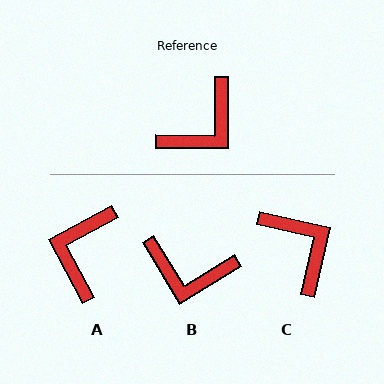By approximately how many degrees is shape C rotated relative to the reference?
Approximately 78 degrees counter-clockwise.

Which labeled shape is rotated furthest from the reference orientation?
A, about 151 degrees away.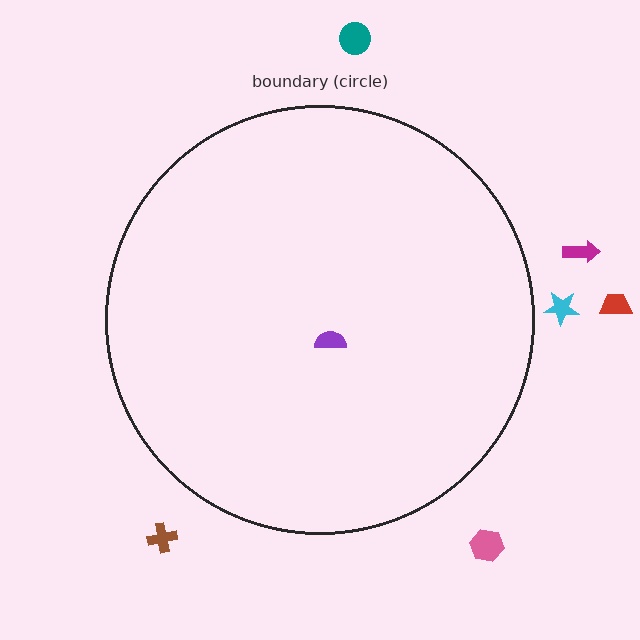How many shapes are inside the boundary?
1 inside, 6 outside.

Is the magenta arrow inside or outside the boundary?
Outside.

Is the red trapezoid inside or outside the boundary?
Outside.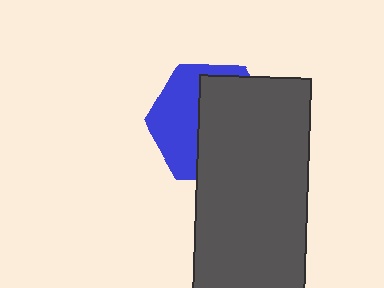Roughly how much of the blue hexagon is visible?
A small part of it is visible (roughly 42%).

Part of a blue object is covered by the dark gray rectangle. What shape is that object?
It is a hexagon.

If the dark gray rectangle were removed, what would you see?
You would see the complete blue hexagon.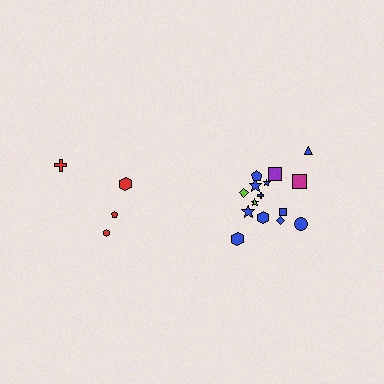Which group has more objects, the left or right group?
The right group.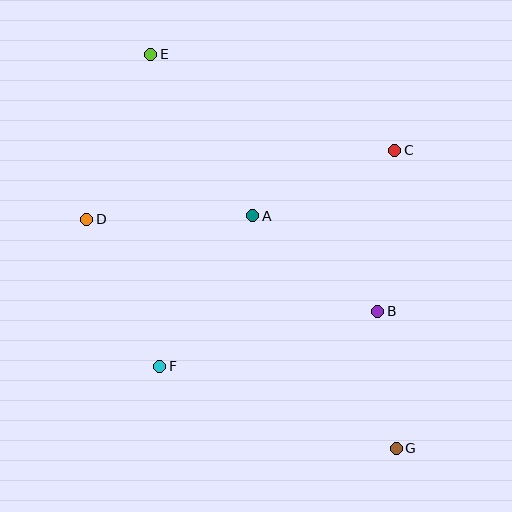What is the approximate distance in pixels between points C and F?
The distance between C and F is approximately 319 pixels.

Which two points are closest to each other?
Points B and G are closest to each other.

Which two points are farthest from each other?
Points E and G are farthest from each other.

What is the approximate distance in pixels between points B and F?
The distance between B and F is approximately 225 pixels.